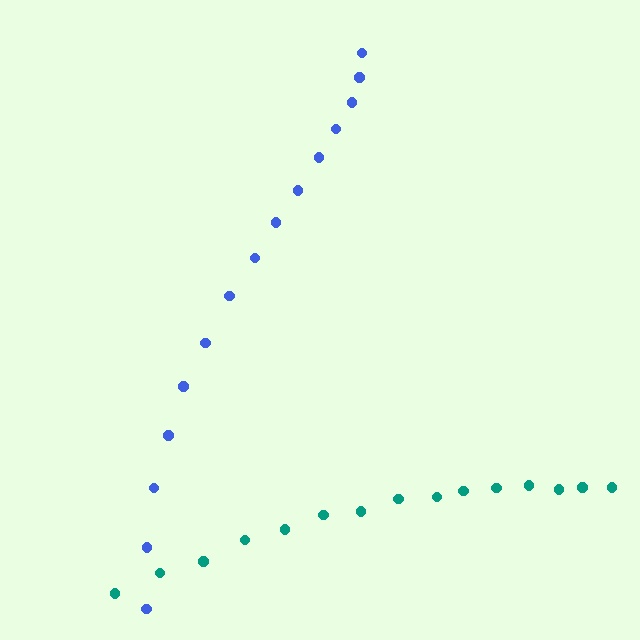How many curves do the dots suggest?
There are 2 distinct paths.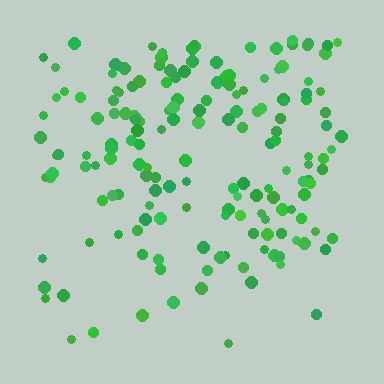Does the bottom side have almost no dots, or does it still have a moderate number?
Still a moderate number, just noticeably fewer than the top.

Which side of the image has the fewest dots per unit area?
The bottom.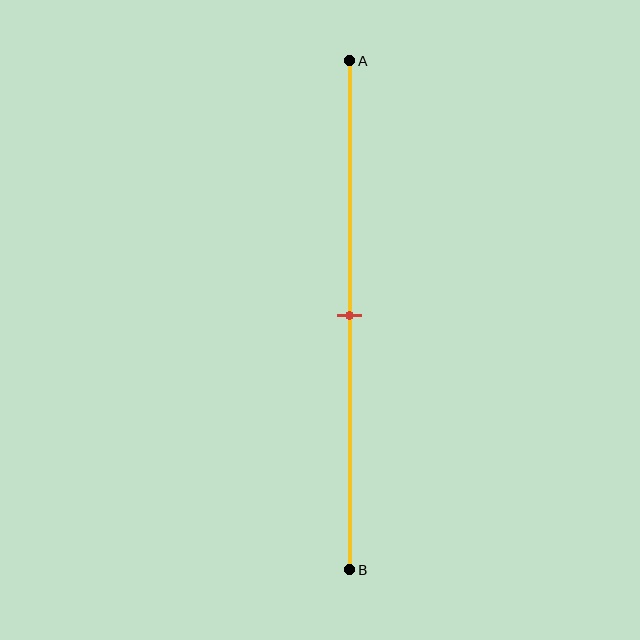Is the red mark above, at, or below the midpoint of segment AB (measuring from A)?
The red mark is approximately at the midpoint of segment AB.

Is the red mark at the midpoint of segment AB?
Yes, the mark is approximately at the midpoint.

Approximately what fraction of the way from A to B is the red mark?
The red mark is approximately 50% of the way from A to B.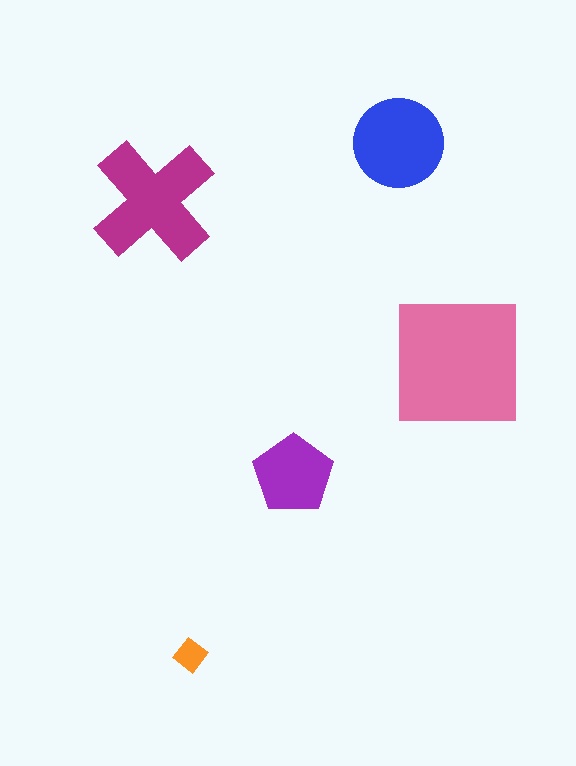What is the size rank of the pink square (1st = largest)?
1st.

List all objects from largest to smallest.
The pink square, the magenta cross, the blue circle, the purple pentagon, the orange diamond.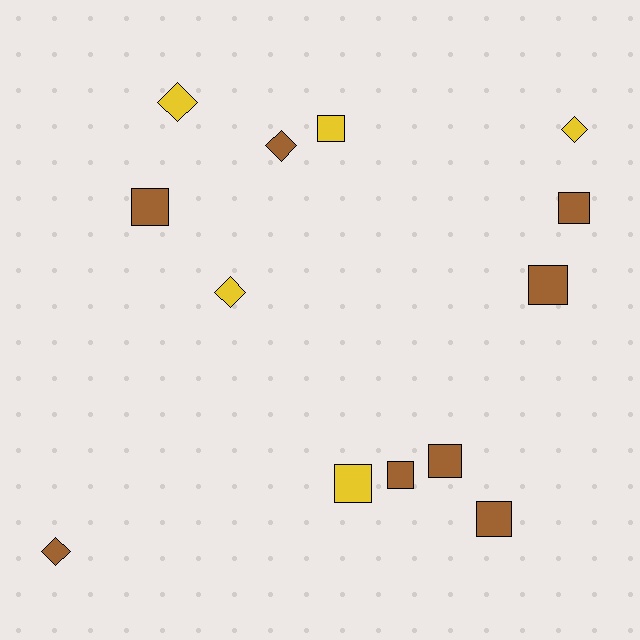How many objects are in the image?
There are 13 objects.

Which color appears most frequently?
Brown, with 8 objects.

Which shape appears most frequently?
Square, with 8 objects.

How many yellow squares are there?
There are 2 yellow squares.